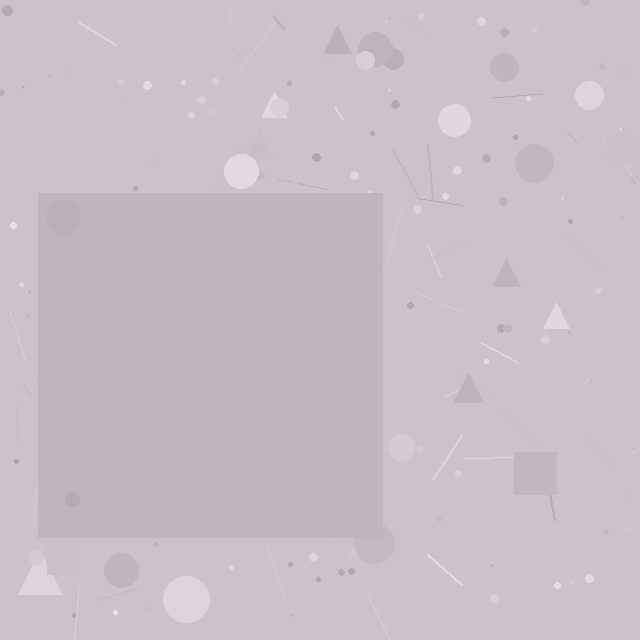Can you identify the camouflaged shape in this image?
The camouflaged shape is a square.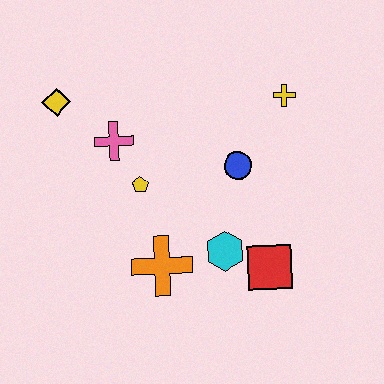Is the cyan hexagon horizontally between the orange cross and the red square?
Yes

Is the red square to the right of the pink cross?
Yes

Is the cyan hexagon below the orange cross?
No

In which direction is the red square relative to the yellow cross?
The red square is below the yellow cross.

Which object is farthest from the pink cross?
The red square is farthest from the pink cross.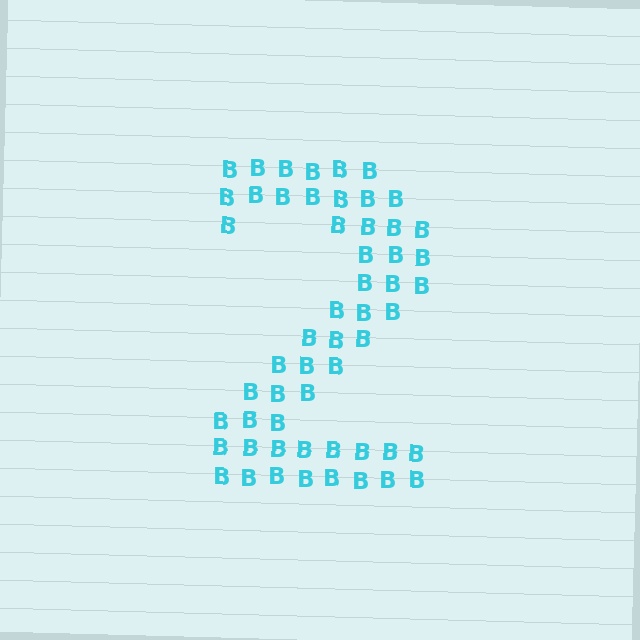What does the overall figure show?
The overall figure shows the digit 2.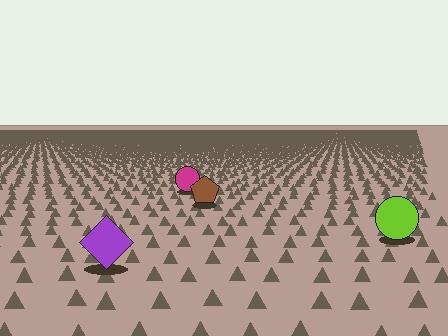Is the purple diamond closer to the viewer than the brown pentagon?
Yes. The purple diamond is closer — you can tell from the texture gradient: the ground texture is coarser near it.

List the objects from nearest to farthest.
From nearest to farthest: the purple diamond, the lime circle, the brown pentagon, the magenta circle.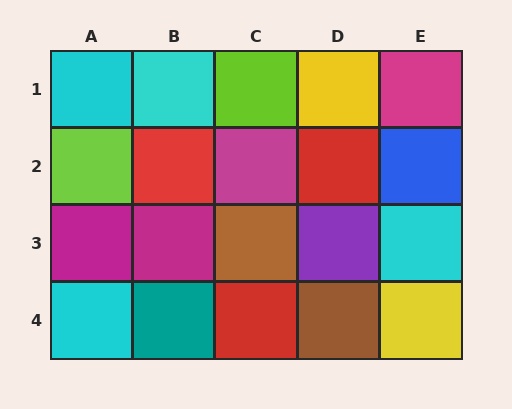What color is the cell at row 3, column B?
Magenta.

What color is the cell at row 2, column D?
Red.